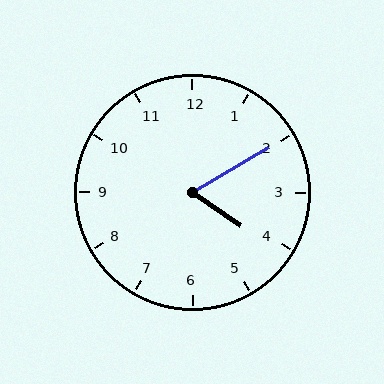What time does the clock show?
4:10.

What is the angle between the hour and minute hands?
Approximately 65 degrees.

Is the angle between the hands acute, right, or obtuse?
It is acute.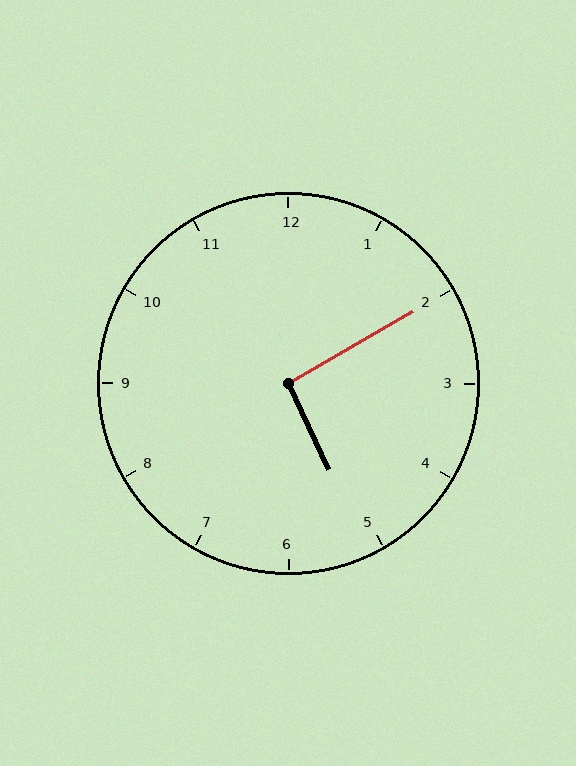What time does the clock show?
5:10.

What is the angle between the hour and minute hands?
Approximately 95 degrees.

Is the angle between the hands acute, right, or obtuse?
It is right.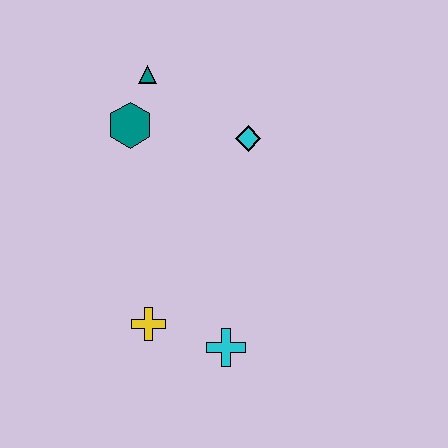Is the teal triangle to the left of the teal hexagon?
No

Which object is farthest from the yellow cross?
The teal triangle is farthest from the yellow cross.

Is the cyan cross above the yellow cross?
No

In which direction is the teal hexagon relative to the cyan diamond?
The teal hexagon is to the left of the cyan diamond.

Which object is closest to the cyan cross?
The yellow cross is closest to the cyan cross.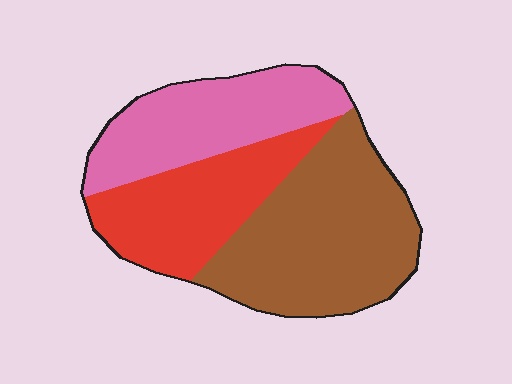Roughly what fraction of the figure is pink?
Pink covers 29% of the figure.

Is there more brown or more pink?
Brown.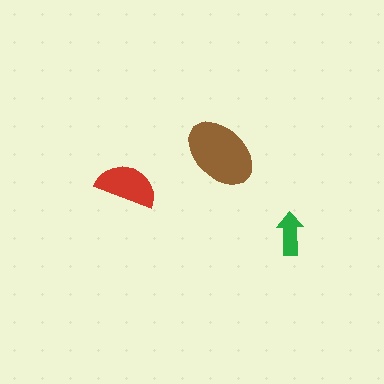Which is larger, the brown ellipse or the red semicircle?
The brown ellipse.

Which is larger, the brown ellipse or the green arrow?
The brown ellipse.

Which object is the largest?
The brown ellipse.